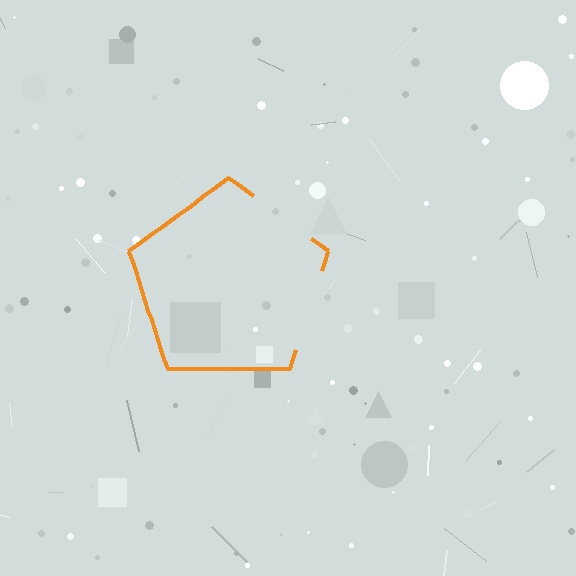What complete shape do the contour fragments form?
The contour fragments form a pentagon.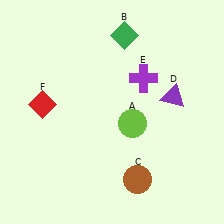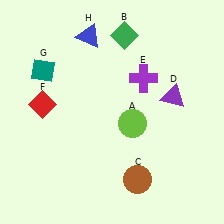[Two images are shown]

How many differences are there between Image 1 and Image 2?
There are 2 differences between the two images.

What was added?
A teal diamond (G), a blue triangle (H) were added in Image 2.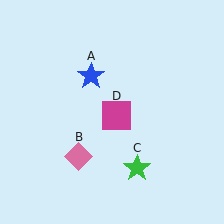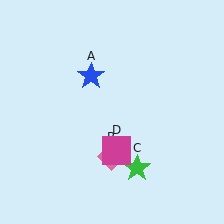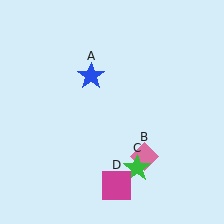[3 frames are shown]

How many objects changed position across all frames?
2 objects changed position: pink diamond (object B), magenta square (object D).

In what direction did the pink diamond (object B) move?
The pink diamond (object B) moved right.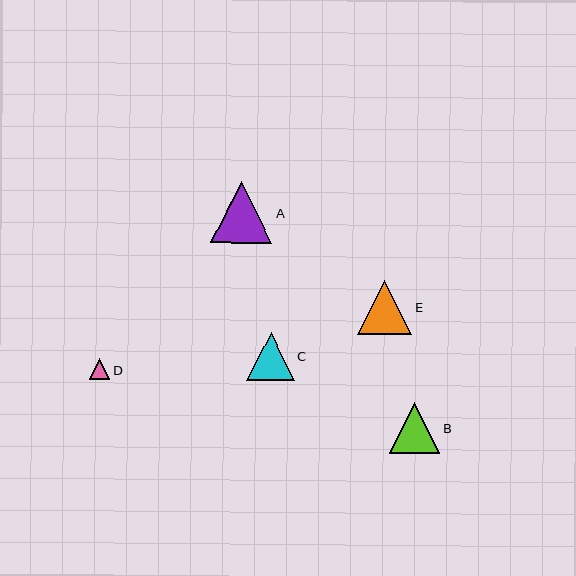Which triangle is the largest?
Triangle A is the largest with a size of approximately 61 pixels.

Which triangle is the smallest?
Triangle D is the smallest with a size of approximately 21 pixels.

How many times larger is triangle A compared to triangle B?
Triangle A is approximately 1.2 times the size of triangle B.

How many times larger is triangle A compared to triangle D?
Triangle A is approximately 3.0 times the size of triangle D.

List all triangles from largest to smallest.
From largest to smallest: A, E, B, C, D.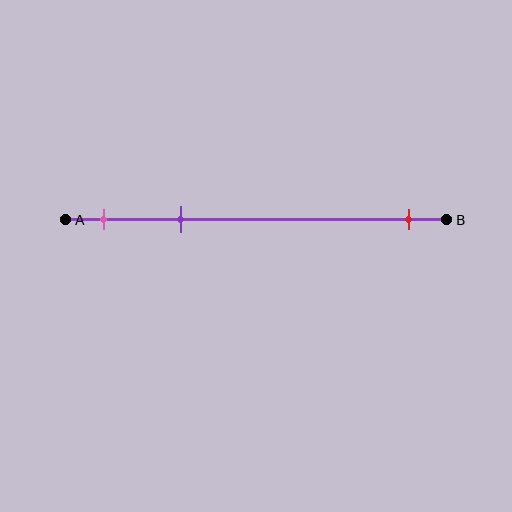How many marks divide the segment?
There are 3 marks dividing the segment.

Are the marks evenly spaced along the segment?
No, the marks are not evenly spaced.